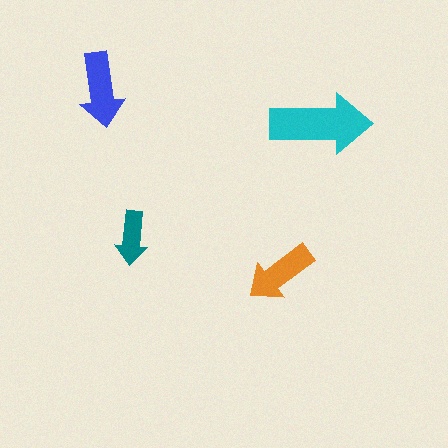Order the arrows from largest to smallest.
the cyan one, the blue one, the orange one, the teal one.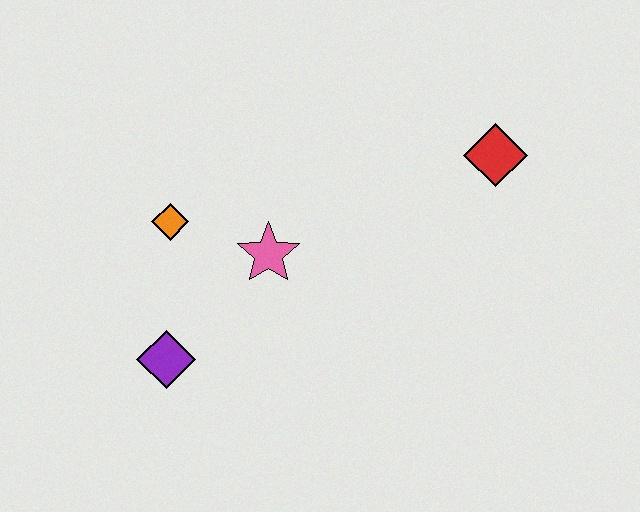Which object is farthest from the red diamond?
The purple diamond is farthest from the red diamond.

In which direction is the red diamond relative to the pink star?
The red diamond is to the right of the pink star.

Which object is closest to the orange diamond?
The pink star is closest to the orange diamond.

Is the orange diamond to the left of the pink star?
Yes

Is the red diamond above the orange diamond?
Yes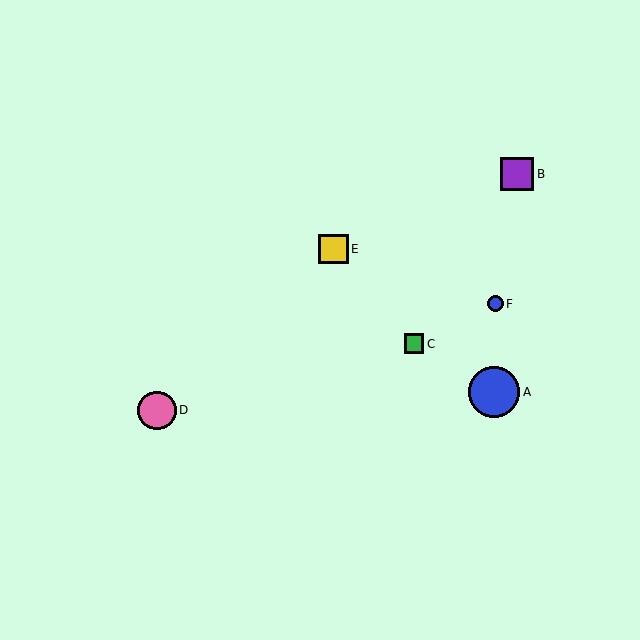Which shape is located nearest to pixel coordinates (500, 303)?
The blue circle (labeled F) at (495, 304) is nearest to that location.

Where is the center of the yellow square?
The center of the yellow square is at (334, 249).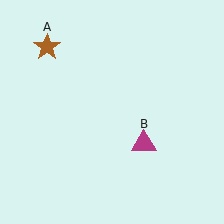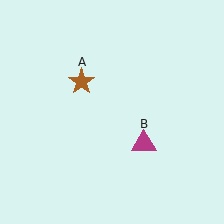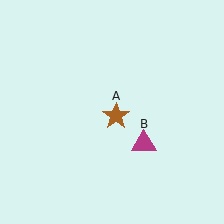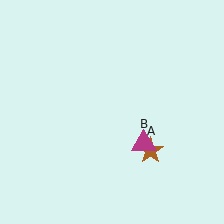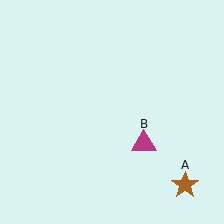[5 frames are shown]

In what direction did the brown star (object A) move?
The brown star (object A) moved down and to the right.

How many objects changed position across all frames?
1 object changed position: brown star (object A).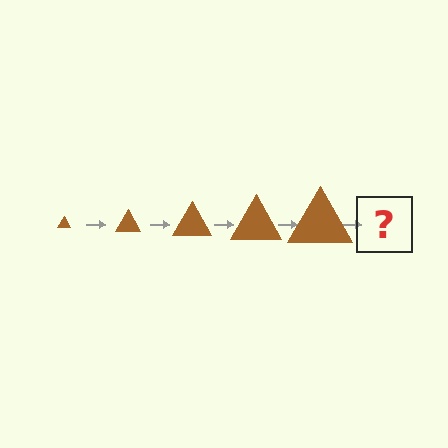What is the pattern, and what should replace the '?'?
The pattern is that the triangle gets progressively larger each step. The '?' should be a brown triangle, larger than the previous one.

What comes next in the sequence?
The next element should be a brown triangle, larger than the previous one.